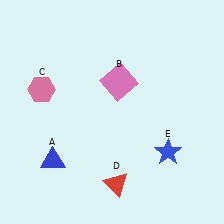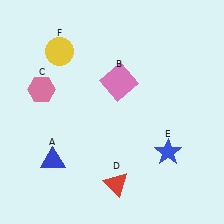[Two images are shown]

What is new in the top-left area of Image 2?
A yellow circle (F) was added in the top-left area of Image 2.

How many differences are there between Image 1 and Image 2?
There is 1 difference between the two images.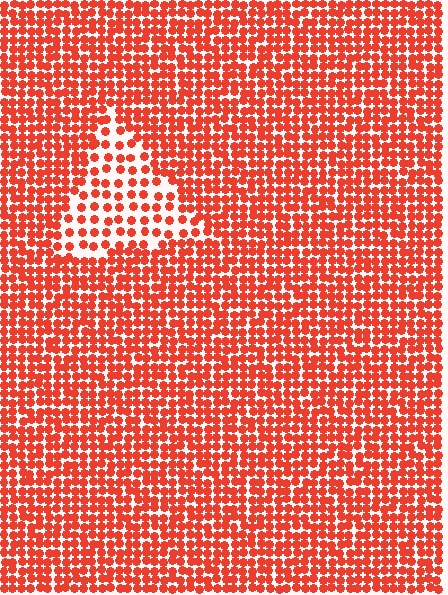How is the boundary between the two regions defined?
The boundary is defined by a change in element density (approximately 2.0x ratio). All elements are the same color, size, and shape.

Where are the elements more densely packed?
The elements are more densely packed outside the triangle boundary.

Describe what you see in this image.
The image contains small red elements arranged at two different densities. A triangle-shaped region is visible where the elements are less densely packed than the surrounding area.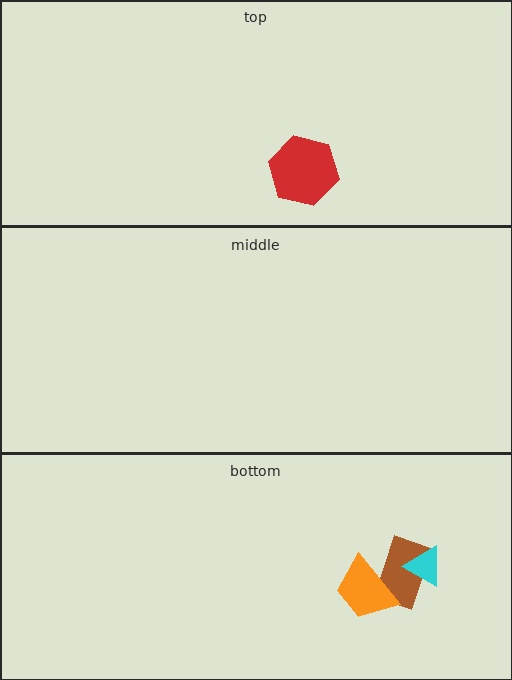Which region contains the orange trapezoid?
The bottom region.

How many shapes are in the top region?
1.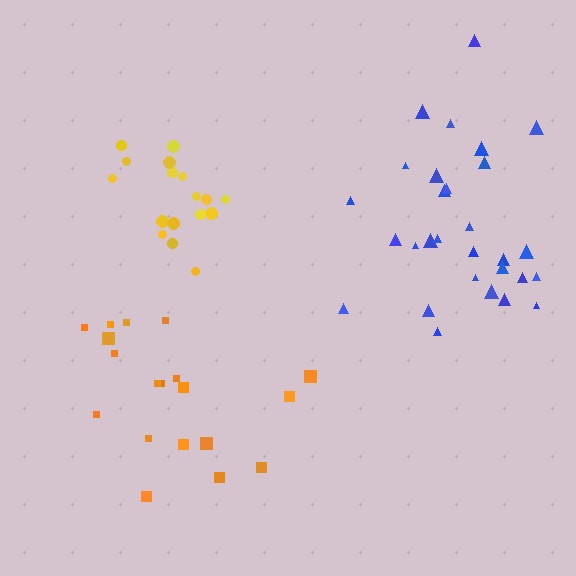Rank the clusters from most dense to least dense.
yellow, blue, orange.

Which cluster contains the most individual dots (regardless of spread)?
Blue (29).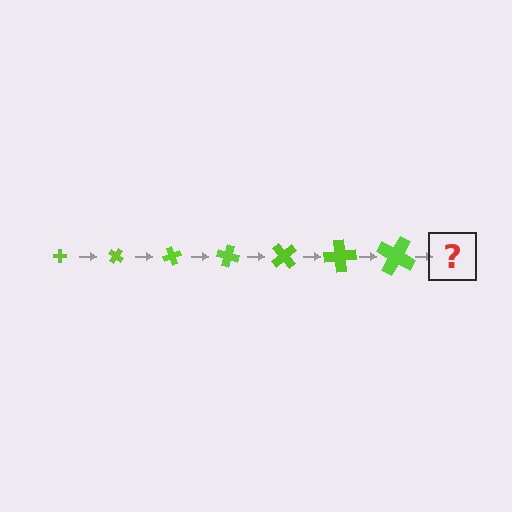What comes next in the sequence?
The next element should be a cross, larger than the previous one and rotated 245 degrees from the start.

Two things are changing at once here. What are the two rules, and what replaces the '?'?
The two rules are that the cross grows larger each step and it rotates 35 degrees each step. The '?' should be a cross, larger than the previous one and rotated 245 degrees from the start.